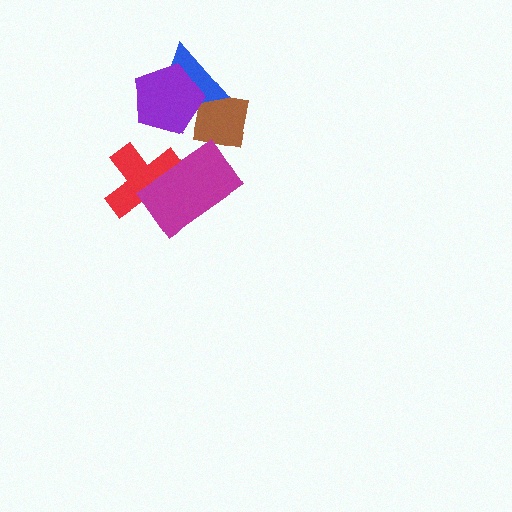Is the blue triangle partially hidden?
Yes, it is partially covered by another shape.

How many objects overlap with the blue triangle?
2 objects overlap with the blue triangle.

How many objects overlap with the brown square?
2 objects overlap with the brown square.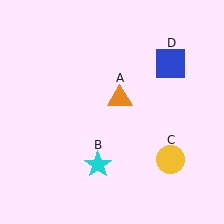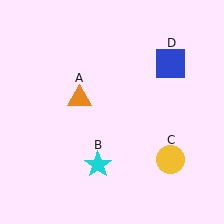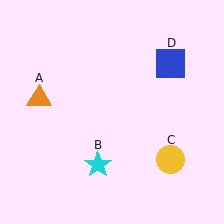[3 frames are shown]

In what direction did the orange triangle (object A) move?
The orange triangle (object A) moved left.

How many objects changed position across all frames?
1 object changed position: orange triangle (object A).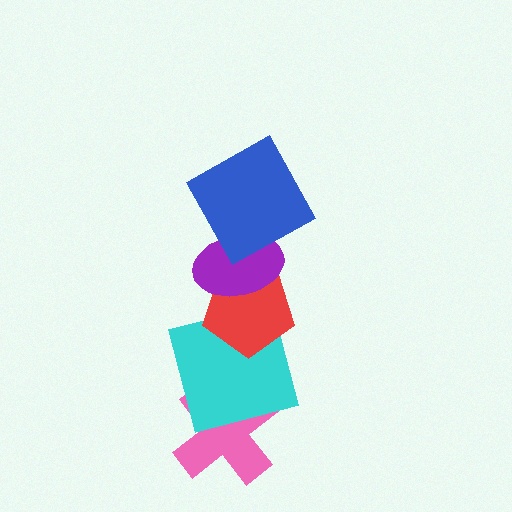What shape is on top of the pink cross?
The cyan square is on top of the pink cross.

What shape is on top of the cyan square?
The red pentagon is on top of the cyan square.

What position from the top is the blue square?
The blue square is 1st from the top.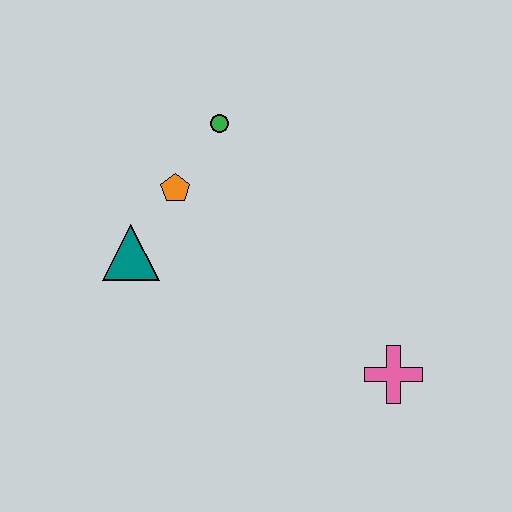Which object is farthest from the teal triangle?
The pink cross is farthest from the teal triangle.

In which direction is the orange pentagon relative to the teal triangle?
The orange pentagon is above the teal triangle.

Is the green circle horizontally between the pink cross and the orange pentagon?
Yes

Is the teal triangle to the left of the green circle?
Yes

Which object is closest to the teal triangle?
The orange pentagon is closest to the teal triangle.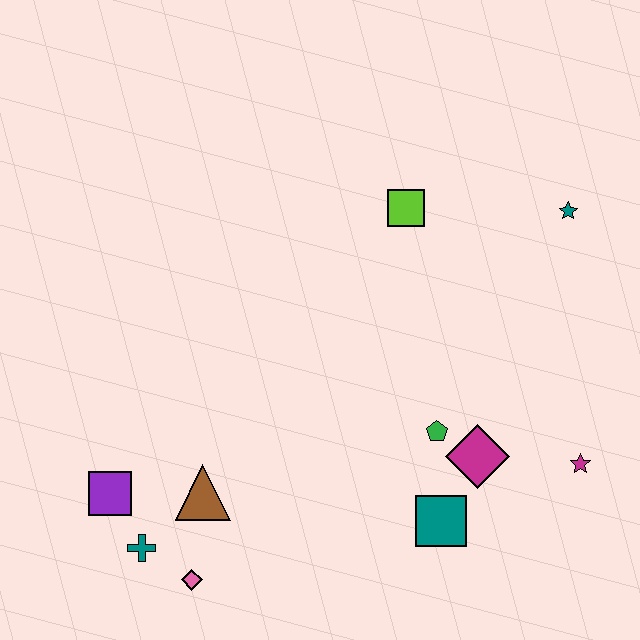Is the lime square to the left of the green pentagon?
Yes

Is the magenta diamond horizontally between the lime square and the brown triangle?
No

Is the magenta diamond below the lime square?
Yes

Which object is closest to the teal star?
The lime square is closest to the teal star.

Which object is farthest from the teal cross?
The teal star is farthest from the teal cross.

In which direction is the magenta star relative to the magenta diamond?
The magenta star is to the right of the magenta diamond.